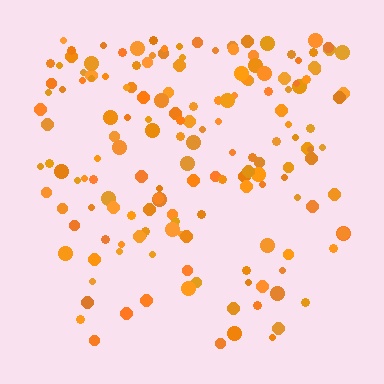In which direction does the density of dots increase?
From bottom to top, with the top side densest.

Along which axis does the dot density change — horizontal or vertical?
Vertical.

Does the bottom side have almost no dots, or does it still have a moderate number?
Still a moderate number, just noticeably fewer than the top.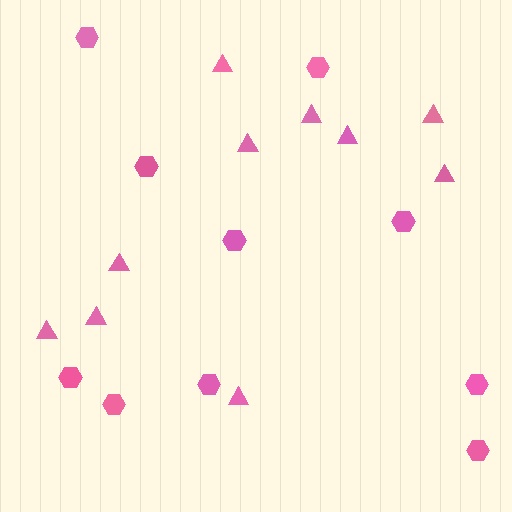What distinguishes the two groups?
There are 2 groups: one group of triangles (10) and one group of hexagons (10).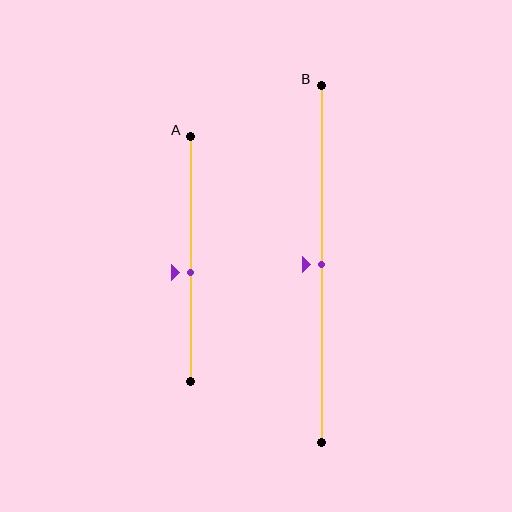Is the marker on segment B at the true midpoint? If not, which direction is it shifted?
Yes, the marker on segment B is at the true midpoint.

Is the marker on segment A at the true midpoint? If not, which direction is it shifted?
No, the marker on segment A is shifted downward by about 6% of the segment length.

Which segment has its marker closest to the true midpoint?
Segment B has its marker closest to the true midpoint.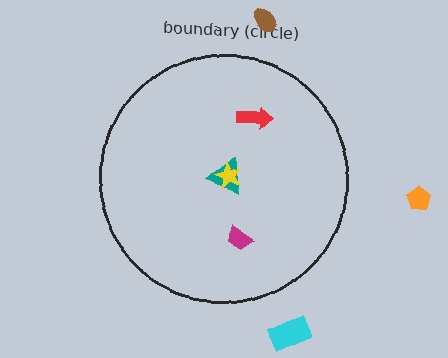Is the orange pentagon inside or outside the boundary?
Outside.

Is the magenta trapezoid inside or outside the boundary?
Inside.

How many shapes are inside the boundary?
4 inside, 3 outside.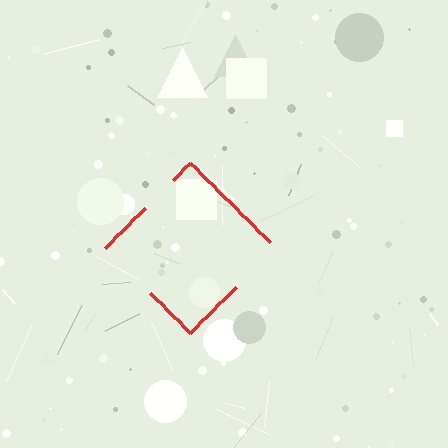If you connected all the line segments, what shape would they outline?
They would outline a diamond.